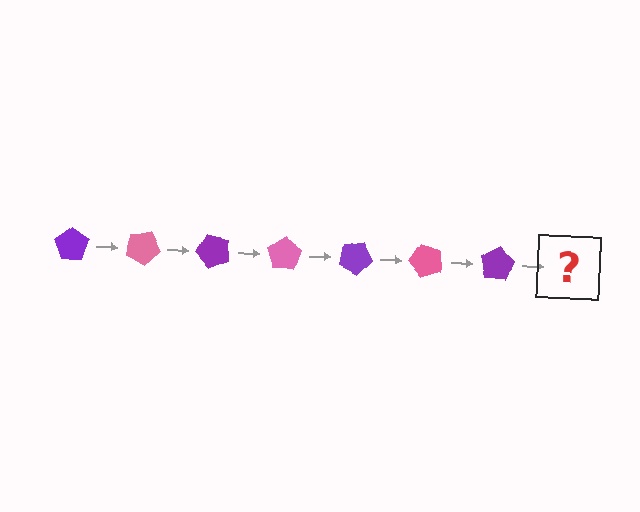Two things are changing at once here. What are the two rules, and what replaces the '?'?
The two rules are that it rotates 25 degrees each step and the color cycles through purple and pink. The '?' should be a pink pentagon, rotated 175 degrees from the start.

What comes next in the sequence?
The next element should be a pink pentagon, rotated 175 degrees from the start.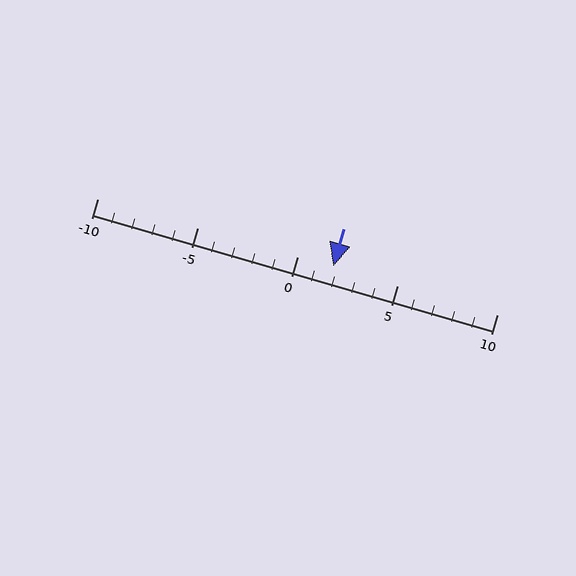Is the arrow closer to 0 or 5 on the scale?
The arrow is closer to 0.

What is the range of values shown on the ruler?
The ruler shows values from -10 to 10.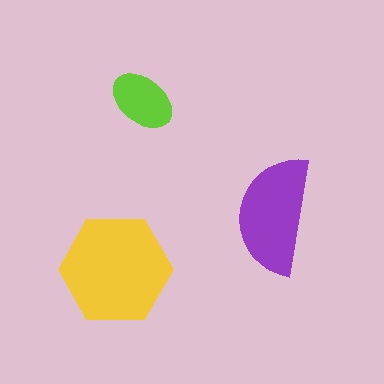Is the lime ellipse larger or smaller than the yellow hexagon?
Smaller.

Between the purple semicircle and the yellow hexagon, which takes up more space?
The yellow hexagon.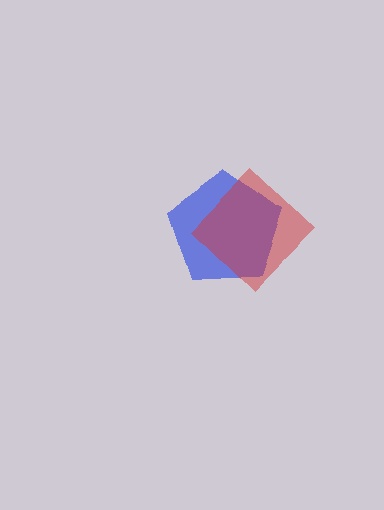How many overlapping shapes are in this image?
There are 2 overlapping shapes in the image.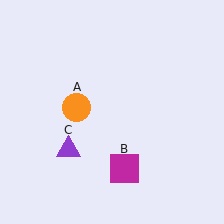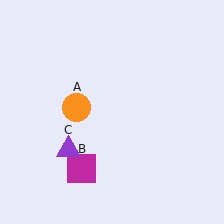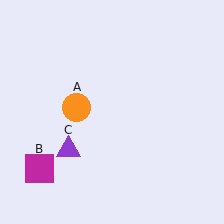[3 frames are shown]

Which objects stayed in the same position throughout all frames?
Orange circle (object A) and purple triangle (object C) remained stationary.